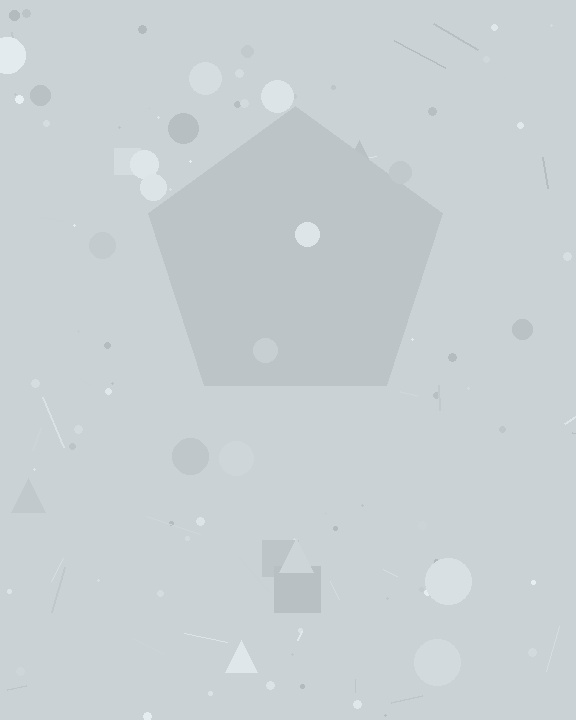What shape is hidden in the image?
A pentagon is hidden in the image.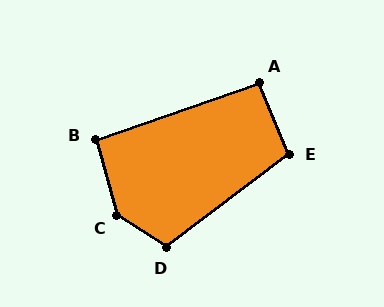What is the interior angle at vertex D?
Approximately 110 degrees (obtuse).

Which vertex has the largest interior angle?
C, at approximately 138 degrees.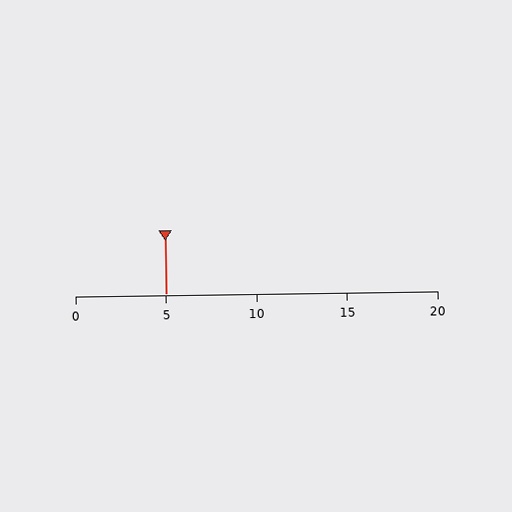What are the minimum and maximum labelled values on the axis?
The axis runs from 0 to 20.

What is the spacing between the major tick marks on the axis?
The major ticks are spaced 5 apart.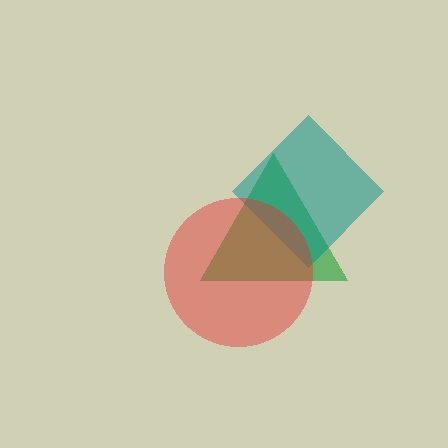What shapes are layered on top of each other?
The layered shapes are: a green triangle, a teal diamond, a red circle.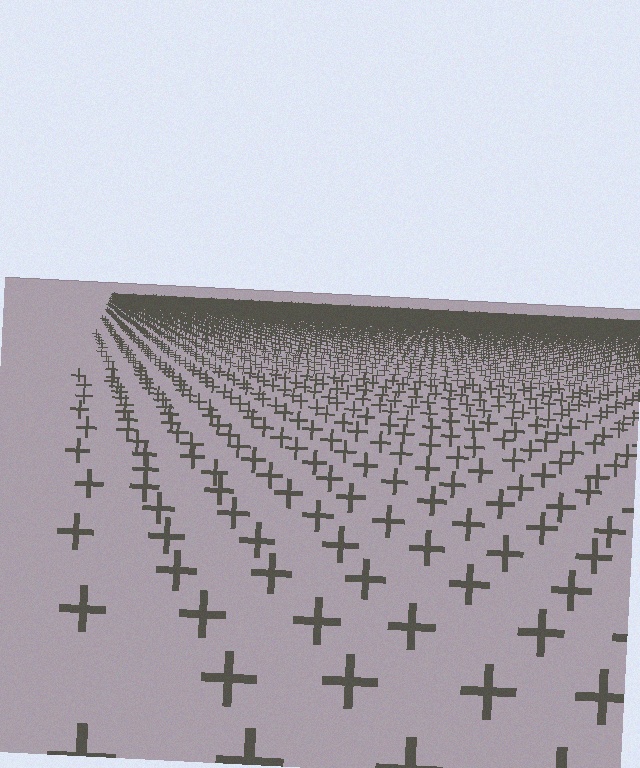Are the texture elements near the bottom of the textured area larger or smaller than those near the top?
Larger. Near the bottom, elements are closer to the viewer and appear at a bigger on-screen size.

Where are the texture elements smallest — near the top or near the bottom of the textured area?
Near the top.